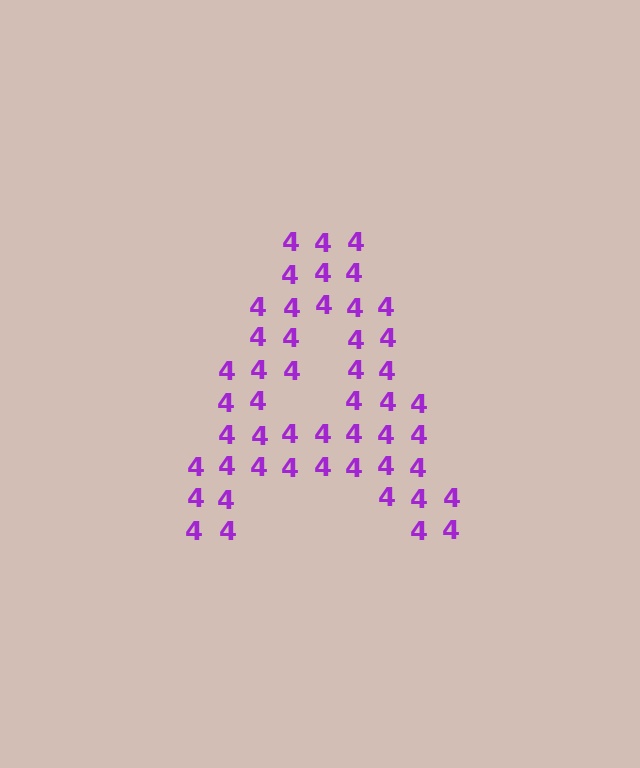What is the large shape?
The large shape is the letter A.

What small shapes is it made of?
It is made of small digit 4's.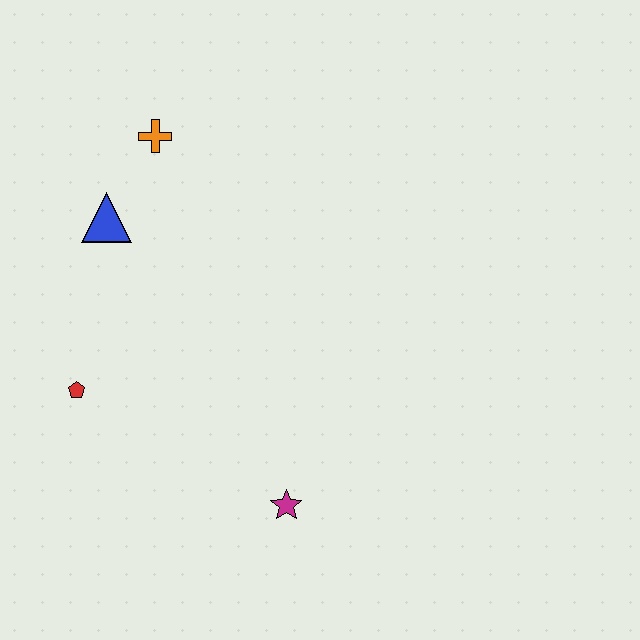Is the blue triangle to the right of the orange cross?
No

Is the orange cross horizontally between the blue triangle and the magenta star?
Yes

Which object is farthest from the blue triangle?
The magenta star is farthest from the blue triangle.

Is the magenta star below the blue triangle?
Yes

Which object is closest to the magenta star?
The red pentagon is closest to the magenta star.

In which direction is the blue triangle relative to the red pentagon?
The blue triangle is above the red pentagon.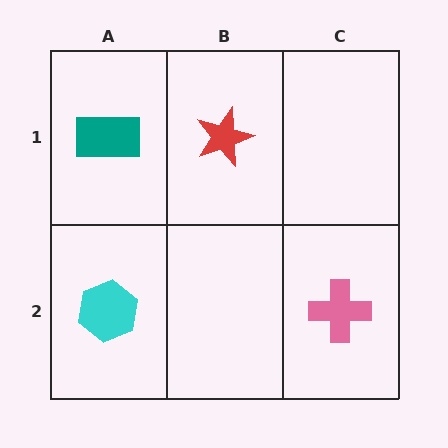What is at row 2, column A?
A cyan hexagon.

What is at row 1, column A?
A teal rectangle.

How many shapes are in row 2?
2 shapes.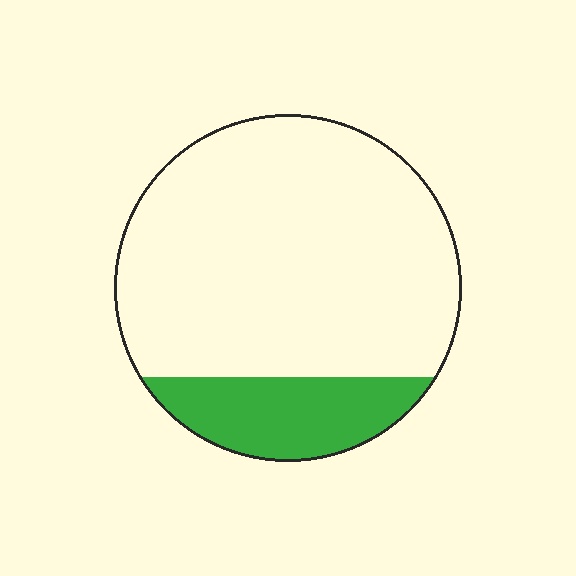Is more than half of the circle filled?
No.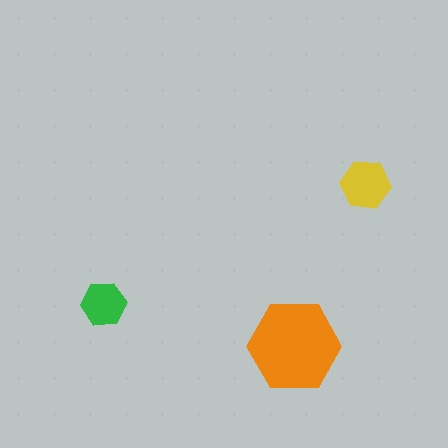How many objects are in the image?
There are 3 objects in the image.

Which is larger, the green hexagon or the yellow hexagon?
The yellow one.